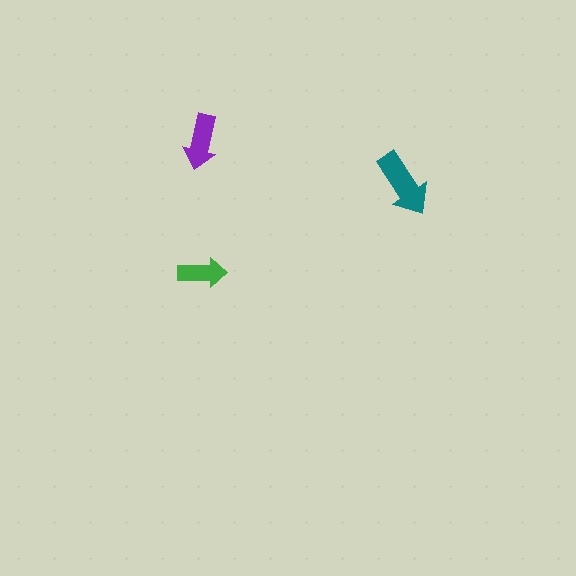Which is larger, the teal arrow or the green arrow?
The teal one.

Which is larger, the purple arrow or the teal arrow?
The teal one.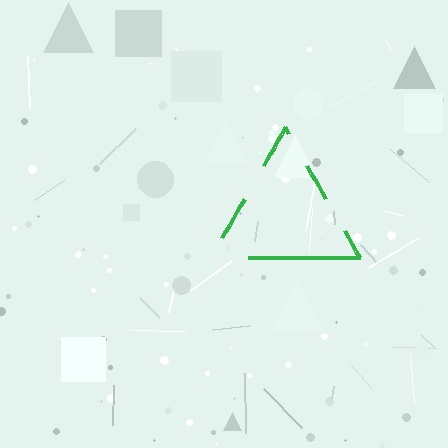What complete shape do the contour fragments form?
The contour fragments form a triangle.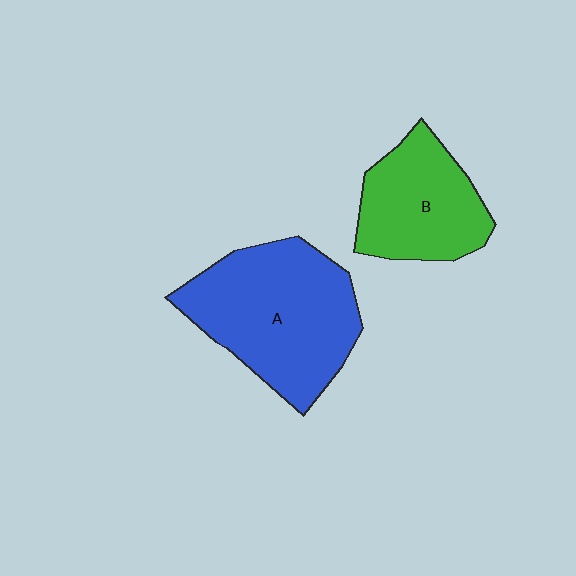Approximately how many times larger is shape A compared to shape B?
Approximately 1.5 times.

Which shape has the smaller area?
Shape B (green).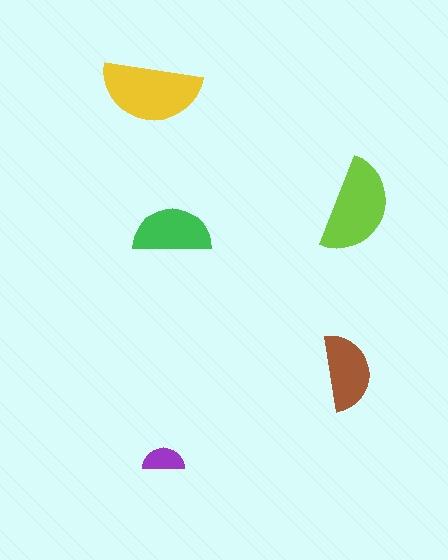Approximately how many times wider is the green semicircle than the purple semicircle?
About 2 times wider.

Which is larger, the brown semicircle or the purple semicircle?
The brown one.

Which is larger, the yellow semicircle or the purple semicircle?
The yellow one.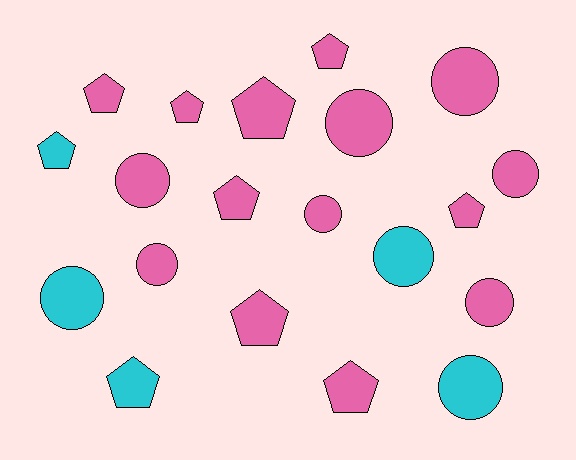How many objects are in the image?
There are 20 objects.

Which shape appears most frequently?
Circle, with 10 objects.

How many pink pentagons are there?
There are 8 pink pentagons.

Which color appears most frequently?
Pink, with 15 objects.